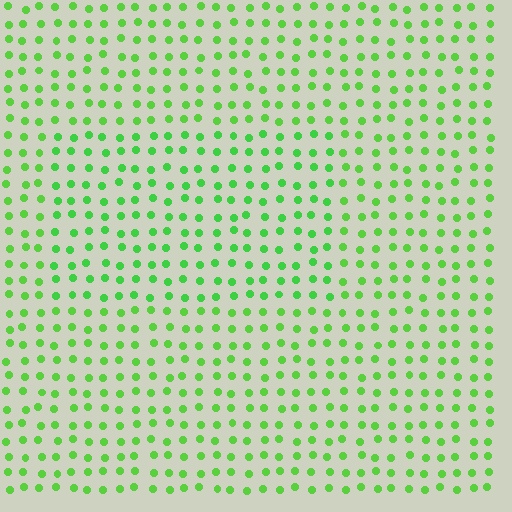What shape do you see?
I see a rectangle.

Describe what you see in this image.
The image is filled with small lime elements in a uniform arrangement. A rectangle-shaped region is visible where the elements are tinted to a slightly different hue, forming a subtle color boundary.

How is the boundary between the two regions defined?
The boundary is defined purely by a slight shift in hue (about 14 degrees). Spacing, size, and orientation are identical on both sides.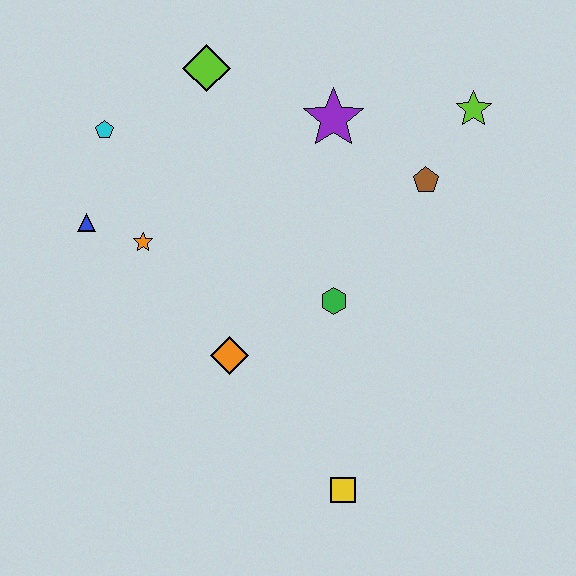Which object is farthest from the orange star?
The lime star is farthest from the orange star.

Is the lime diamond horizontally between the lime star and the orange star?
Yes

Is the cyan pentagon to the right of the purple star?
No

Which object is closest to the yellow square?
The orange diamond is closest to the yellow square.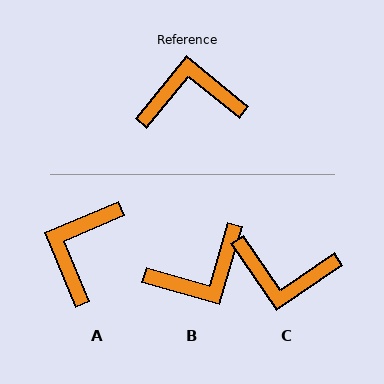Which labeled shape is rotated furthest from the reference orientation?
C, about 163 degrees away.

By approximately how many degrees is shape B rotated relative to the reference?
Approximately 157 degrees clockwise.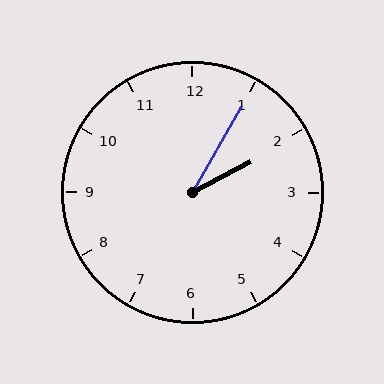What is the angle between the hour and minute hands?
Approximately 32 degrees.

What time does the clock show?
2:05.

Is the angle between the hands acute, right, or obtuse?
It is acute.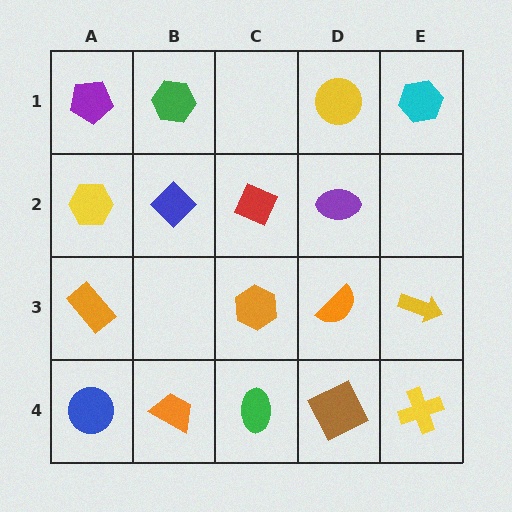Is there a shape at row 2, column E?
No, that cell is empty.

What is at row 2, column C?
A red diamond.